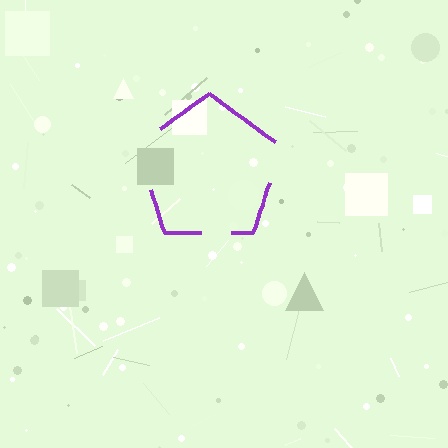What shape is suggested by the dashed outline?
The dashed outline suggests a pentagon.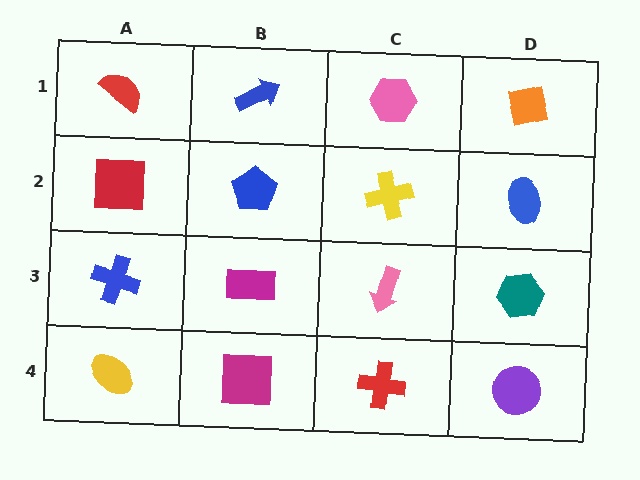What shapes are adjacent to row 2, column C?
A pink hexagon (row 1, column C), a pink arrow (row 3, column C), a blue pentagon (row 2, column B), a blue ellipse (row 2, column D).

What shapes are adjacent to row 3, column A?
A red square (row 2, column A), a yellow ellipse (row 4, column A), a magenta rectangle (row 3, column B).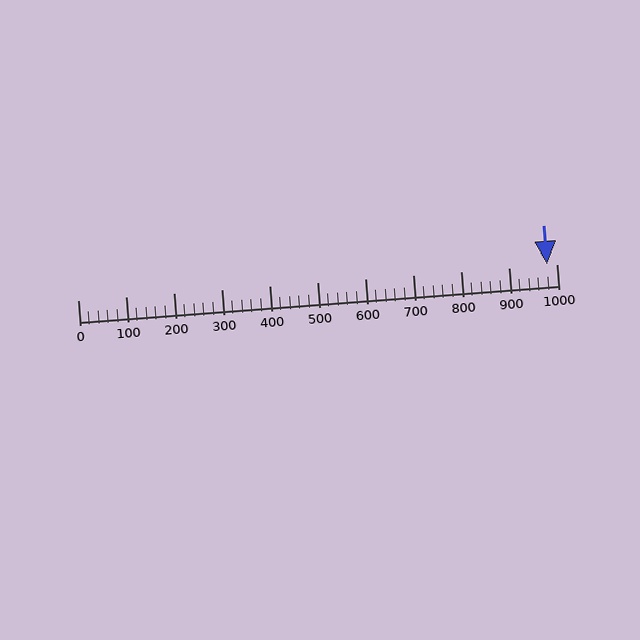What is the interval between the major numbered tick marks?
The major tick marks are spaced 100 units apart.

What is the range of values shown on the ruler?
The ruler shows values from 0 to 1000.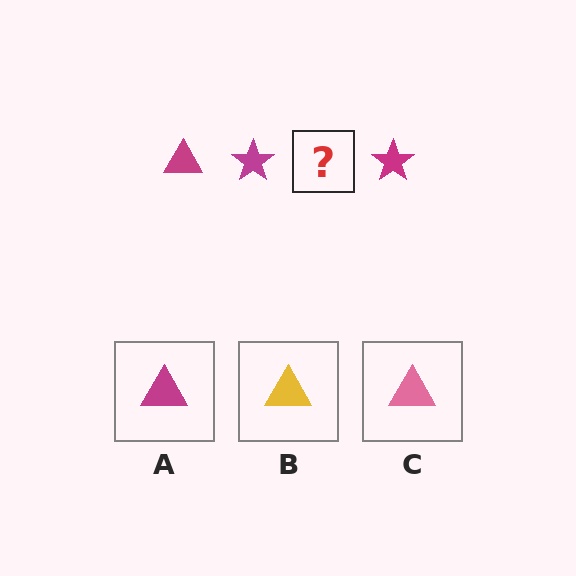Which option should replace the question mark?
Option A.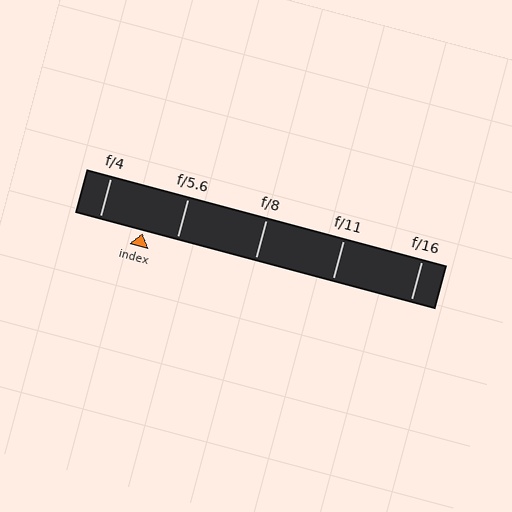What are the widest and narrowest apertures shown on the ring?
The widest aperture shown is f/4 and the narrowest is f/16.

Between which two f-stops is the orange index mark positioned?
The index mark is between f/4 and f/5.6.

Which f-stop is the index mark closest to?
The index mark is closest to f/5.6.